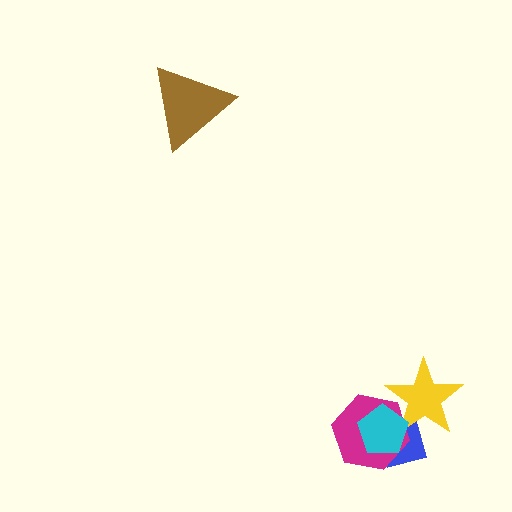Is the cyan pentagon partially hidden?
No, no other shape covers it.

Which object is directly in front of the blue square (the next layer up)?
The magenta hexagon is directly in front of the blue square.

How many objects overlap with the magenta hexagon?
3 objects overlap with the magenta hexagon.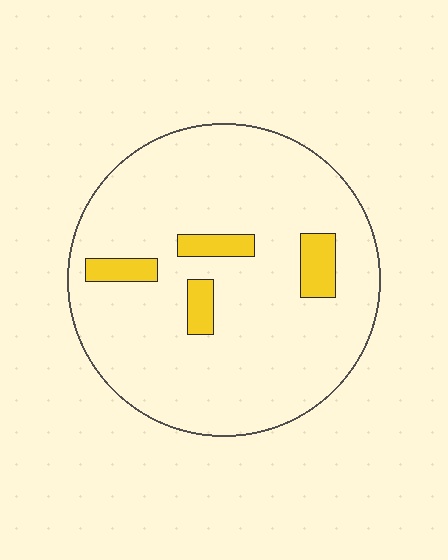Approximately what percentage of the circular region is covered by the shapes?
Approximately 10%.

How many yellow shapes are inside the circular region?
4.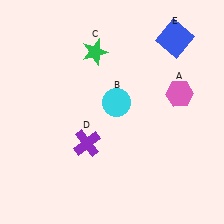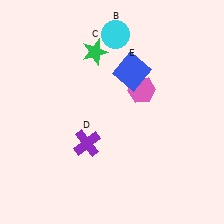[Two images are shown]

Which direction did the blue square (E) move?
The blue square (E) moved left.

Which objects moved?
The objects that moved are: the pink hexagon (A), the cyan circle (B), the blue square (E).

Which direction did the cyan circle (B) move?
The cyan circle (B) moved up.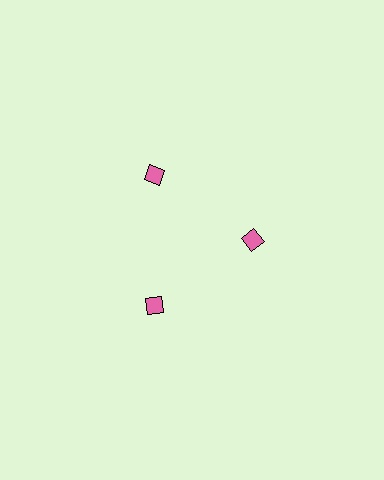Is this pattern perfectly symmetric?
No. The 3 pink diamonds are arranged in a ring, but one element near the 3 o'clock position is pulled inward toward the center, breaking the 3-fold rotational symmetry.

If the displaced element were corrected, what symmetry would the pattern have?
It would have 3-fold rotational symmetry — the pattern would map onto itself every 120 degrees.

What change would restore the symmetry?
The symmetry would be restored by moving it outward, back onto the ring so that all 3 diamonds sit at equal angles and equal distance from the center.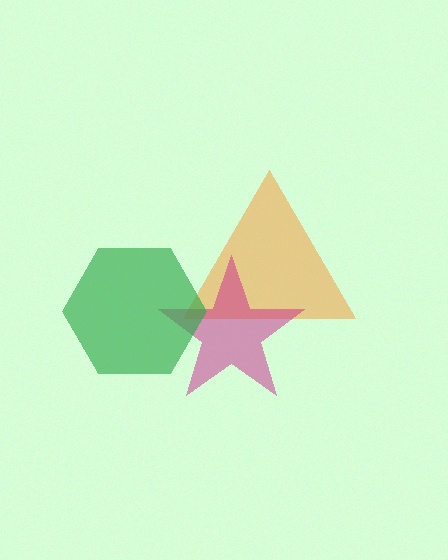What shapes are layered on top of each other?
The layered shapes are: an orange triangle, a magenta star, a green hexagon.